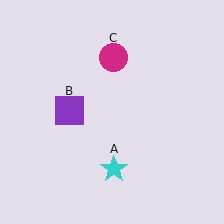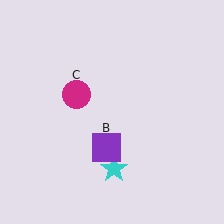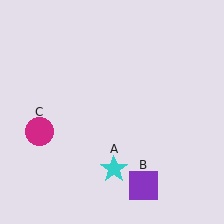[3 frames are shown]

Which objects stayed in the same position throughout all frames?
Cyan star (object A) remained stationary.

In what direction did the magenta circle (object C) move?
The magenta circle (object C) moved down and to the left.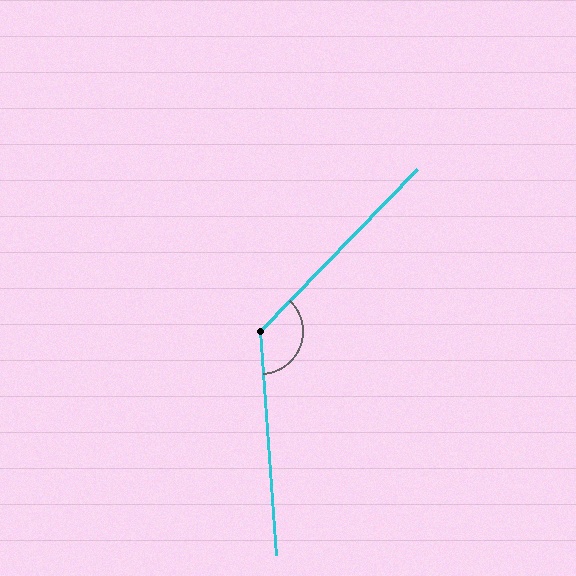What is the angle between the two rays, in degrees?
Approximately 132 degrees.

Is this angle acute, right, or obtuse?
It is obtuse.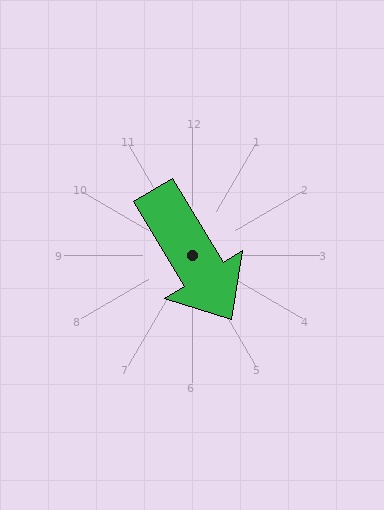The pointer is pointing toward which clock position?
Roughly 5 o'clock.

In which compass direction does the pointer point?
Southeast.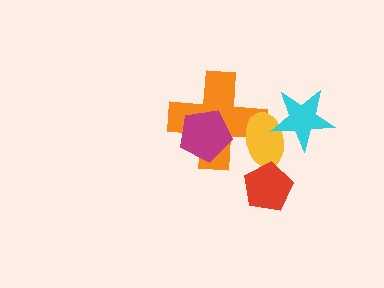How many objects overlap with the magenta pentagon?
1 object overlaps with the magenta pentagon.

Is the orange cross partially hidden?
Yes, it is partially covered by another shape.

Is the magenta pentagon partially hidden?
No, no other shape covers it.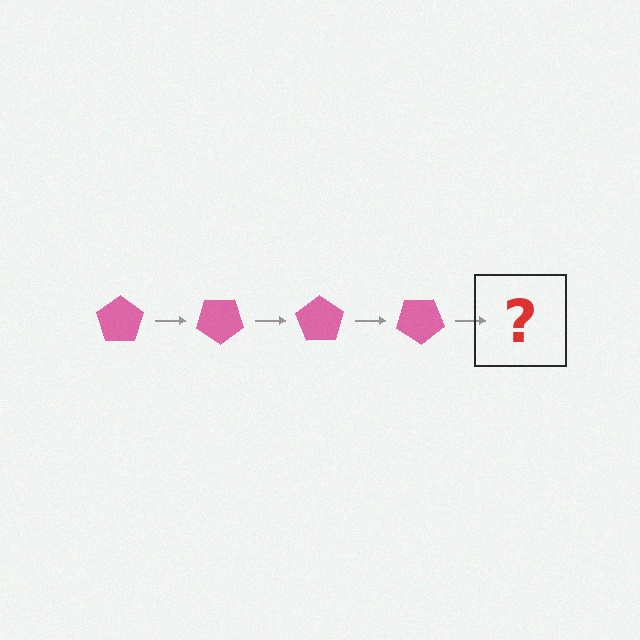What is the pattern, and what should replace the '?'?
The pattern is that the pentagon rotates 35 degrees each step. The '?' should be a pink pentagon rotated 140 degrees.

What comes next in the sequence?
The next element should be a pink pentagon rotated 140 degrees.